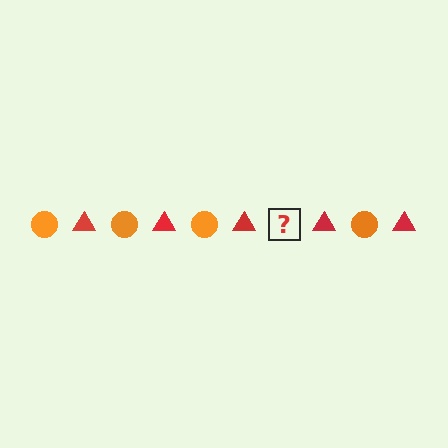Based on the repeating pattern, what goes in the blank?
The blank should be an orange circle.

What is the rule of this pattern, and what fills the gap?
The rule is that the pattern alternates between orange circle and red triangle. The gap should be filled with an orange circle.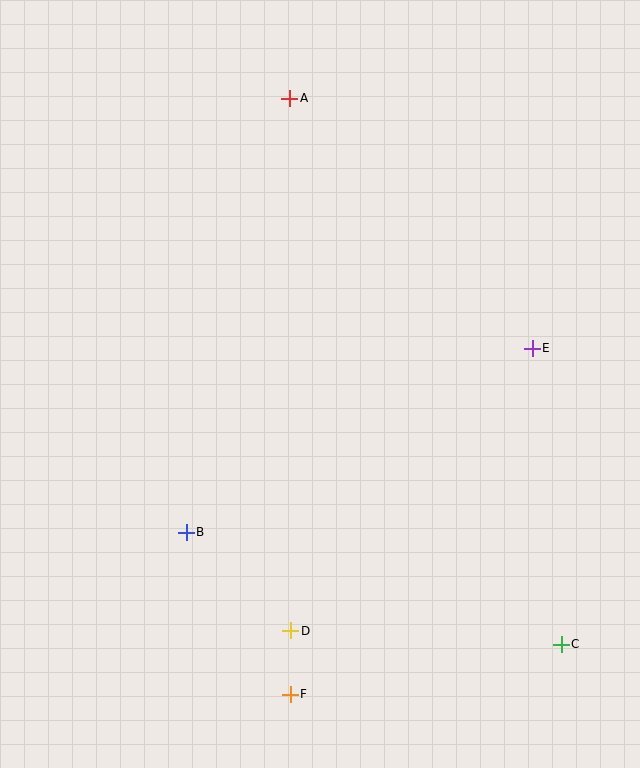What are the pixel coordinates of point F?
Point F is at (290, 694).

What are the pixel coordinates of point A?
Point A is at (290, 98).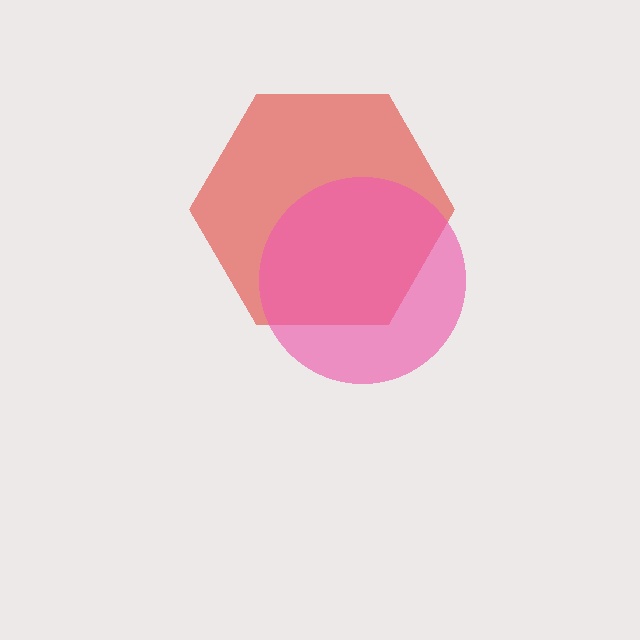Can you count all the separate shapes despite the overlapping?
Yes, there are 2 separate shapes.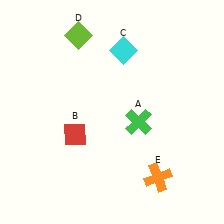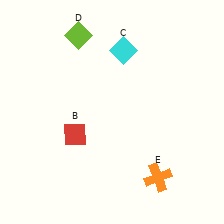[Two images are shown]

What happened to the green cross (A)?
The green cross (A) was removed in Image 2. It was in the bottom-right area of Image 1.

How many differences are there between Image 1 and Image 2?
There is 1 difference between the two images.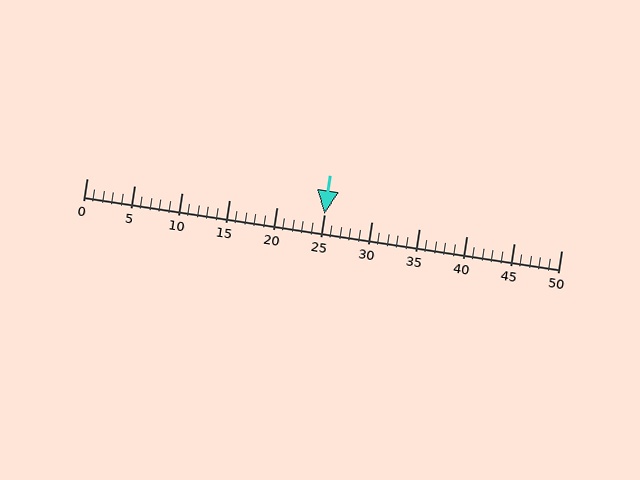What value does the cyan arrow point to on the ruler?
The cyan arrow points to approximately 25.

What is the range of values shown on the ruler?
The ruler shows values from 0 to 50.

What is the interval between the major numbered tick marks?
The major tick marks are spaced 5 units apart.